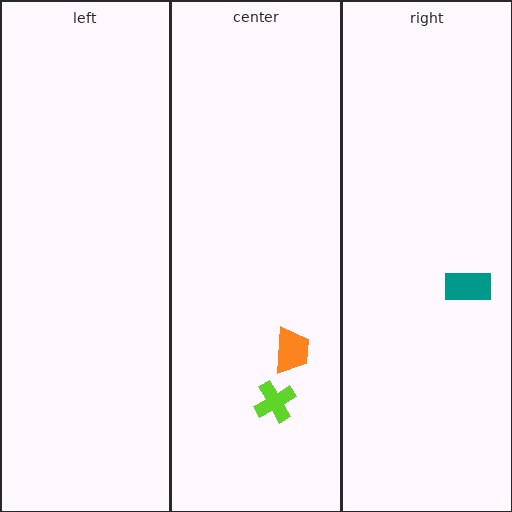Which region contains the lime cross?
The center region.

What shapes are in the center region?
The orange trapezoid, the lime cross.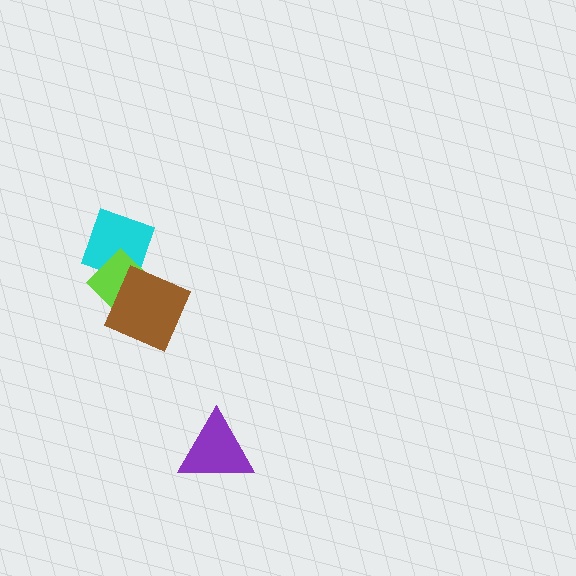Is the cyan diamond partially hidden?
Yes, it is partially covered by another shape.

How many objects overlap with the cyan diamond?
2 objects overlap with the cyan diamond.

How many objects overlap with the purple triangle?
0 objects overlap with the purple triangle.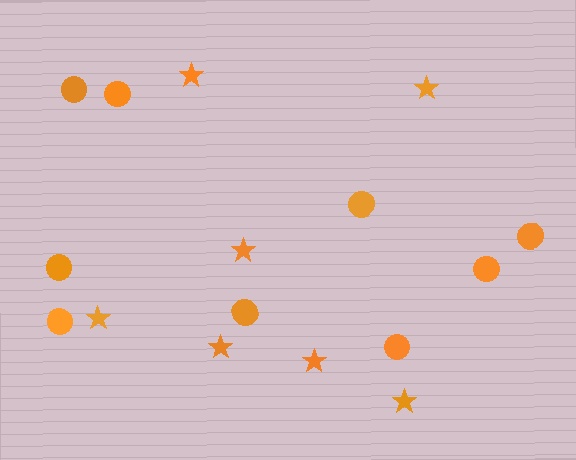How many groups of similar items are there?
There are 2 groups: one group of circles (9) and one group of stars (7).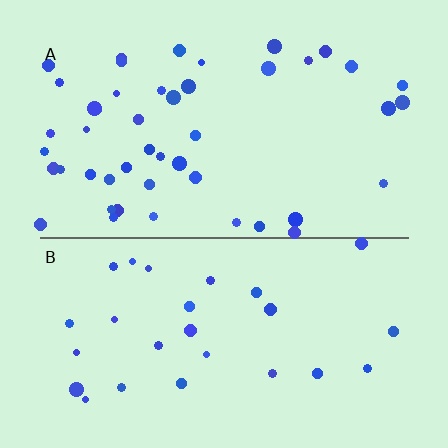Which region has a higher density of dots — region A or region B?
A (the top).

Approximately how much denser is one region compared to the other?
Approximately 1.8× — region A over region B.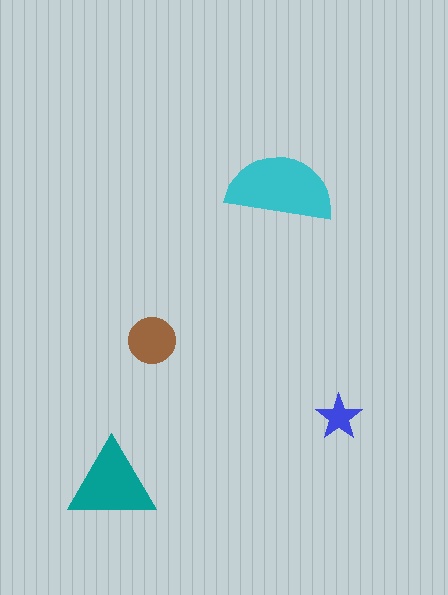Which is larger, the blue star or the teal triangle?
The teal triangle.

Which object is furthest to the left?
The teal triangle is leftmost.